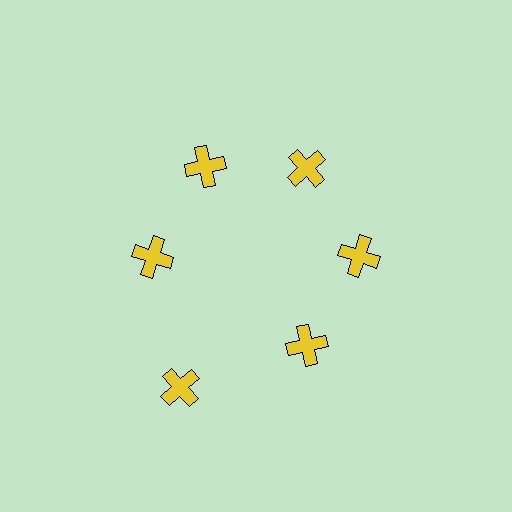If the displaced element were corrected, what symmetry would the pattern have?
It would have 6-fold rotational symmetry — the pattern would map onto itself every 60 degrees.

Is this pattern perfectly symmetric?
No. The 6 yellow crosses are arranged in a ring, but one element near the 7 o'clock position is pushed outward from the center, breaking the 6-fold rotational symmetry.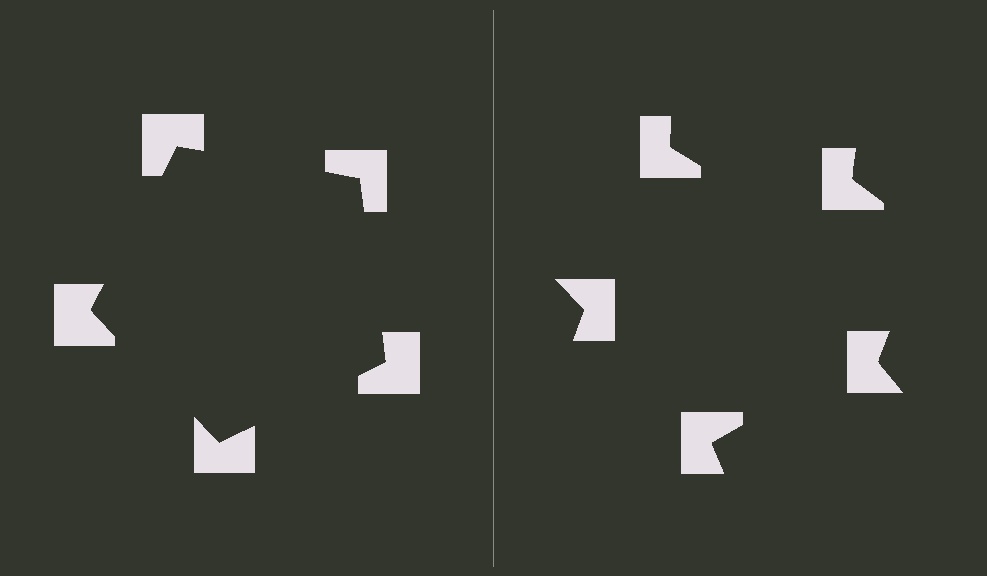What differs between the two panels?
The notched squares are positioned identically on both sides; only the wedge orientations differ. On the left they align to a pentagon; on the right they are misaligned.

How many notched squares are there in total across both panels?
10 — 5 on each side.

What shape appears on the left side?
An illusory pentagon.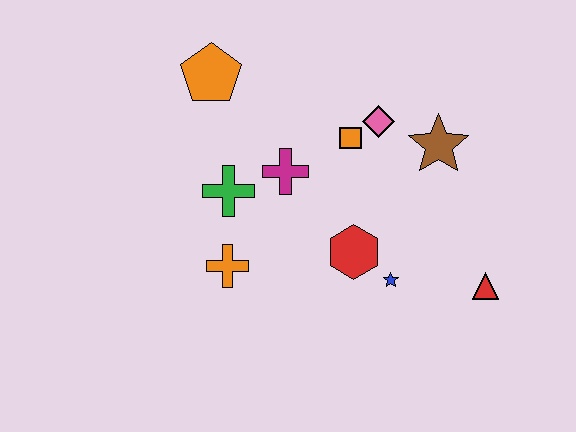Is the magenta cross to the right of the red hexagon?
No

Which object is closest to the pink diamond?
The orange square is closest to the pink diamond.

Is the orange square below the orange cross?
No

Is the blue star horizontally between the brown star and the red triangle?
No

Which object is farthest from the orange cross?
The red triangle is farthest from the orange cross.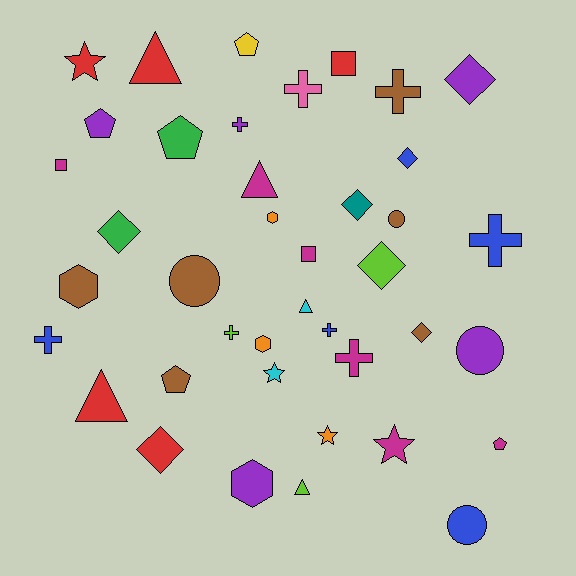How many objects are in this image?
There are 40 objects.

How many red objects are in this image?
There are 5 red objects.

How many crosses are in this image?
There are 8 crosses.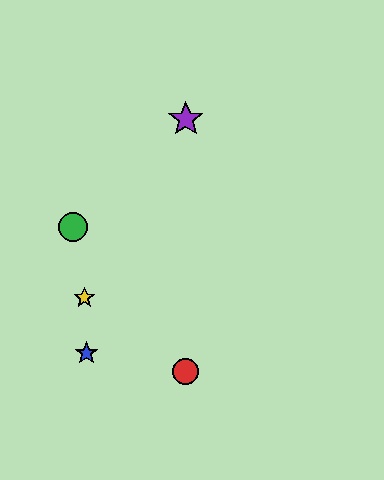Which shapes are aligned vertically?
The red circle, the purple star are aligned vertically.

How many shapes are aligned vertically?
2 shapes (the red circle, the purple star) are aligned vertically.